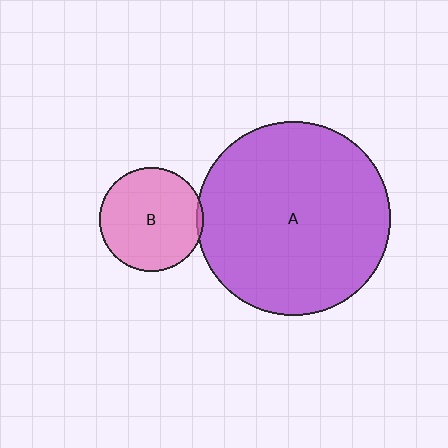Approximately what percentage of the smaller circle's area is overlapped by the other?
Approximately 5%.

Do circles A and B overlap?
Yes.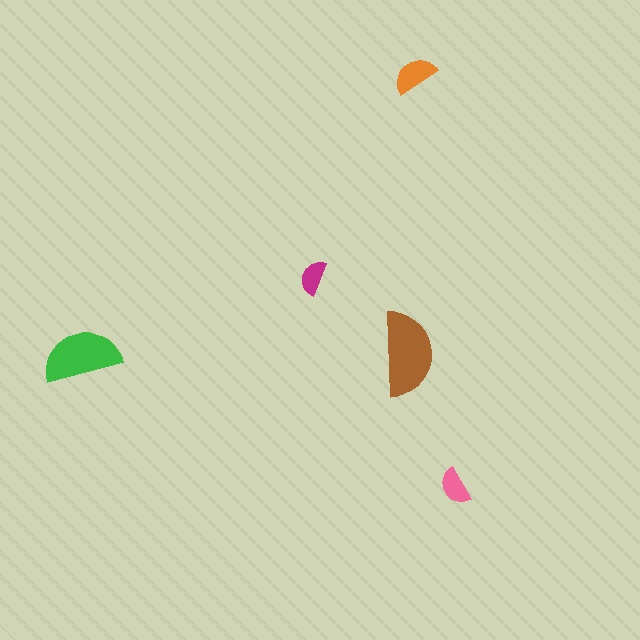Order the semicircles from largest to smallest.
the brown one, the green one, the orange one, the pink one, the magenta one.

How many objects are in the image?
There are 5 objects in the image.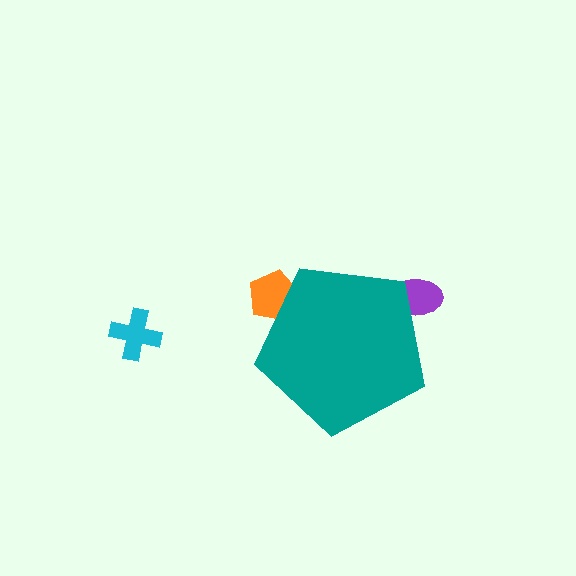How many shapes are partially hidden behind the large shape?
2 shapes are partially hidden.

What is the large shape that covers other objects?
A teal pentagon.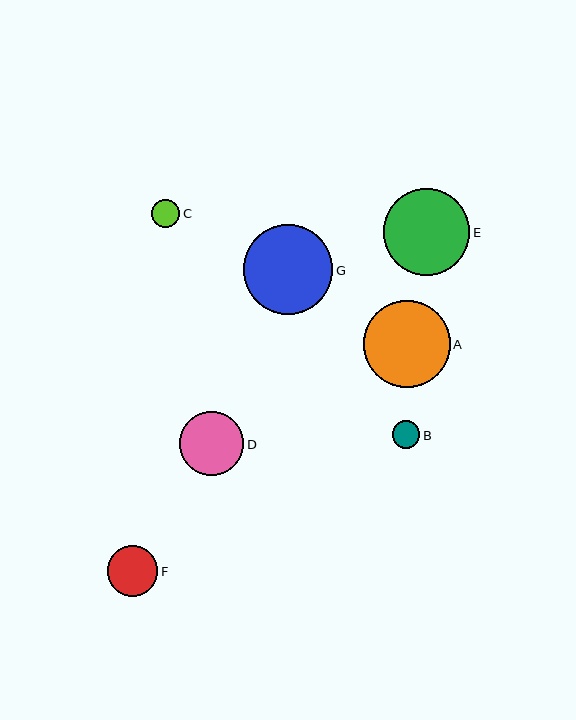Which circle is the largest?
Circle G is the largest with a size of approximately 90 pixels.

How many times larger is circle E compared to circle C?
Circle E is approximately 3.0 times the size of circle C.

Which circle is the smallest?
Circle B is the smallest with a size of approximately 27 pixels.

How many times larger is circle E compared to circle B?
Circle E is approximately 3.2 times the size of circle B.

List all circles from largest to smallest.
From largest to smallest: G, E, A, D, F, C, B.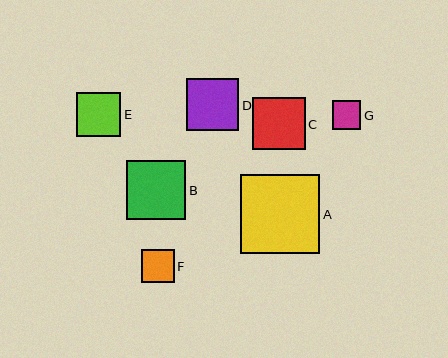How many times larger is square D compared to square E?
Square D is approximately 1.2 times the size of square E.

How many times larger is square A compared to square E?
Square A is approximately 1.8 times the size of square E.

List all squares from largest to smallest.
From largest to smallest: A, B, C, D, E, F, G.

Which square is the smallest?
Square G is the smallest with a size of approximately 28 pixels.